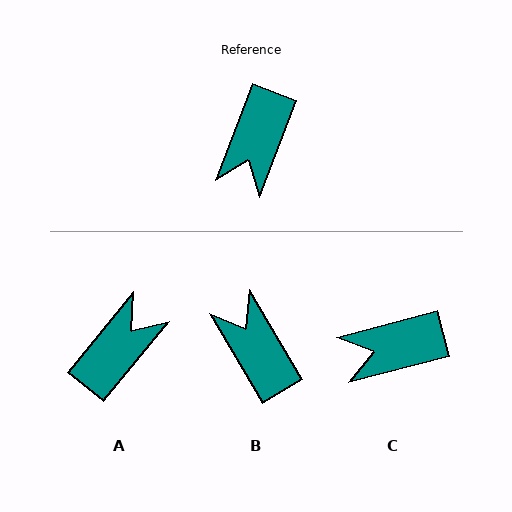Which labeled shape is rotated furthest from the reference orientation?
A, about 162 degrees away.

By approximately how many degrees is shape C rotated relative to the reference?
Approximately 54 degrees clockwise.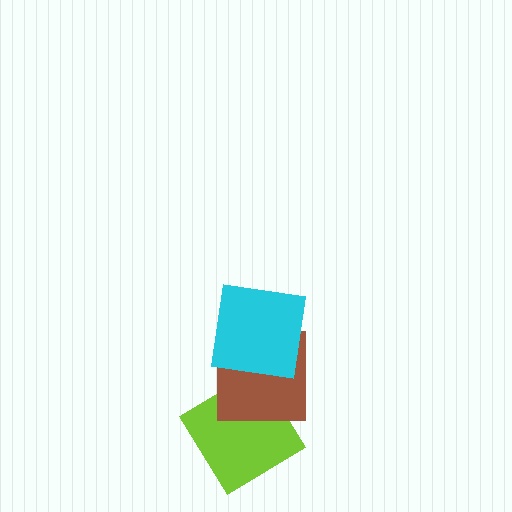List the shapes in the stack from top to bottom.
From top to bottom: the cyan square, the brown square, the lime diamond.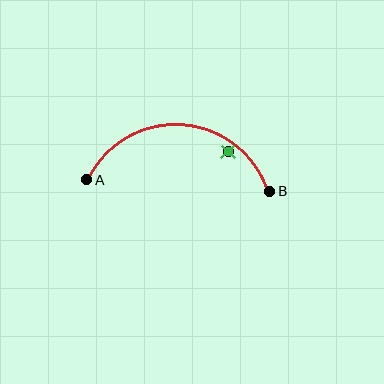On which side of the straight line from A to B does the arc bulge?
The arc bulges above the straight line connecting A and B.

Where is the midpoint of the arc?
The arc midpoint is the point on the curve farthest from the straight line joining A and B. It sits above that line.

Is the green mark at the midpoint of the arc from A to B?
No — the green mark does not lie on the arc at all. It sits slightly inside the curve.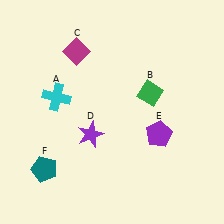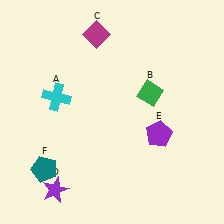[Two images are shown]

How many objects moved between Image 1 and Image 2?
2 objects moved between the two images.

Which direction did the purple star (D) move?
The purple star (D) moved down.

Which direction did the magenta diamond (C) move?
The magenta diamond (C) moved right.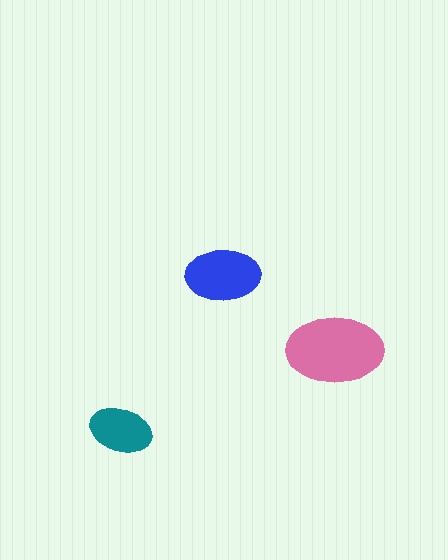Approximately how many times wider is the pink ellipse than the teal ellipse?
About 1.5 times wider.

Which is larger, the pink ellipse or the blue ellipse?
The pink one.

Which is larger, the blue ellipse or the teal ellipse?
The blue one.